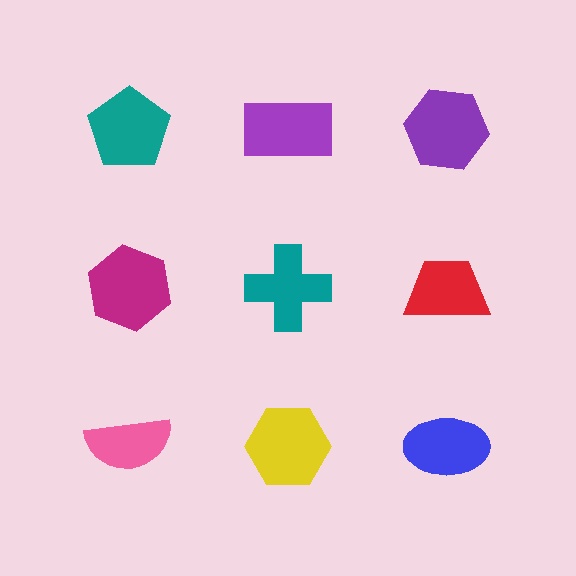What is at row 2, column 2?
A teal cross.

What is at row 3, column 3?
A blue ellipse.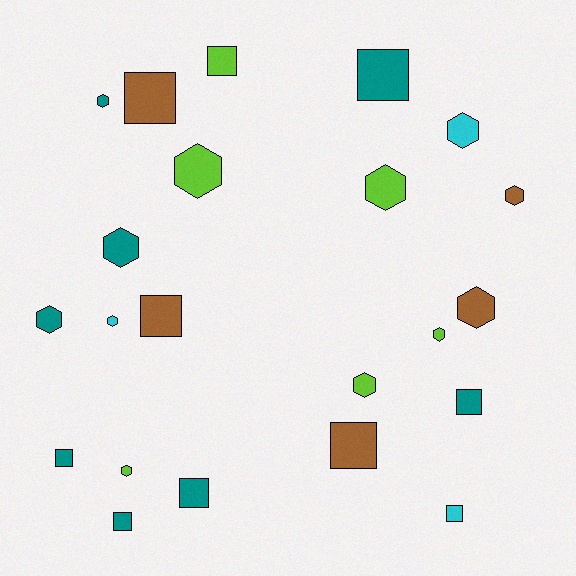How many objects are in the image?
There are 22 objects.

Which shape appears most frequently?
Hexagon, with 12 objects.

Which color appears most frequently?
Teal, with 8 objects.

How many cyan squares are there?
There is 1 cyan square.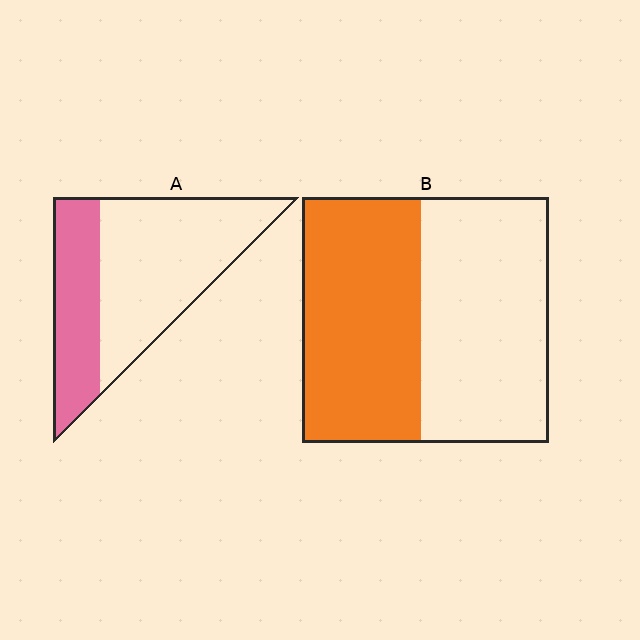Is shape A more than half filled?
No.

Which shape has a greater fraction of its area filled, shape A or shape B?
Shape B.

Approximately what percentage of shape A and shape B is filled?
A is approximately 35% and B is approximately 50%.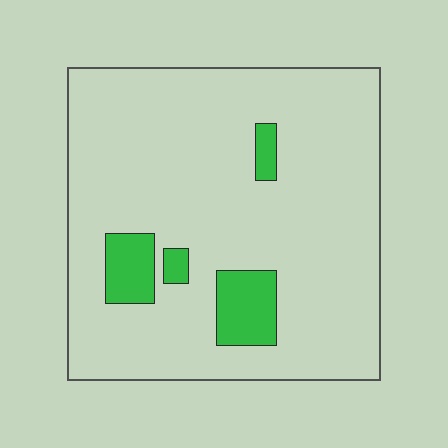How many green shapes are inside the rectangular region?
4.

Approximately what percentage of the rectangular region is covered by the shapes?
Approximately 10%.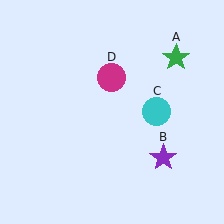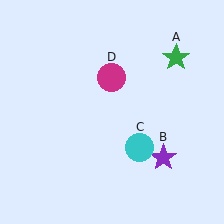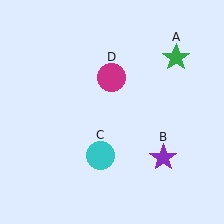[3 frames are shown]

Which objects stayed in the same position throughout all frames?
Green star (object A) and purple star (object B) and magenta circle (object D) remained stationary.